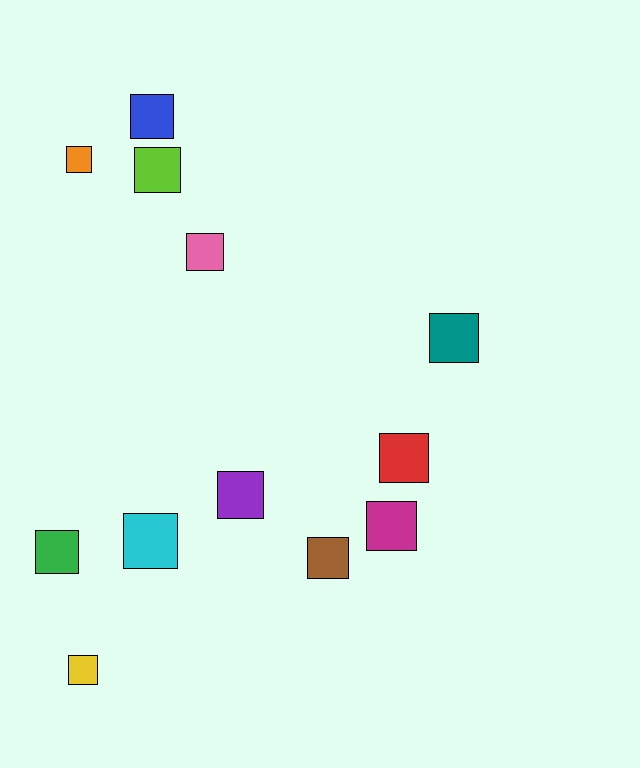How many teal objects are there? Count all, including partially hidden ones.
There is 1 teal object.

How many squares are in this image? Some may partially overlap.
There are 12 squares.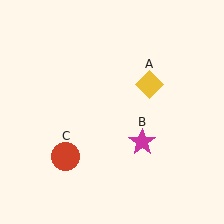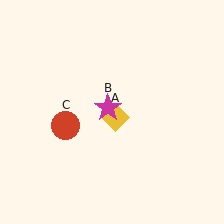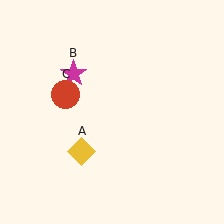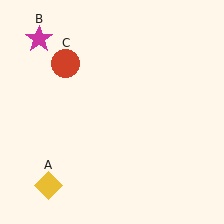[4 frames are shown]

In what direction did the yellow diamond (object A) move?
The yellow diamond (object A) moved down and to the left.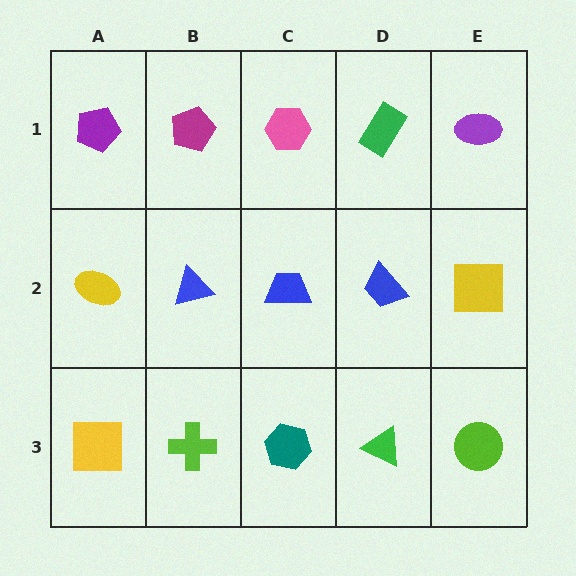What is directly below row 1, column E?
A yellow square.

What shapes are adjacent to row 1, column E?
A yellow square (row 2, column E), a green rectangle (row 1, column D).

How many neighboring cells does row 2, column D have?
4.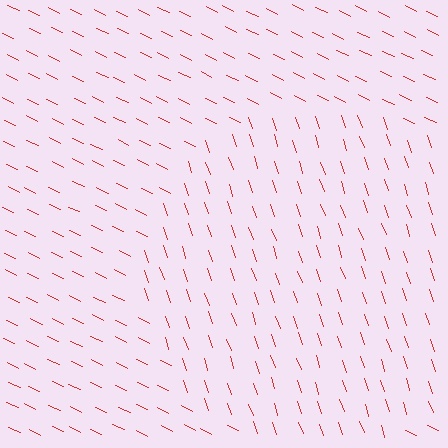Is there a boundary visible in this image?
Yes, there is a texture boundary formed by a change in line orientation.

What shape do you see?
I see a circle.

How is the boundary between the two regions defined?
The boundary is defined purely by a change in line orientation (approximately 45 degrees difference). All lines are the same color and thickness.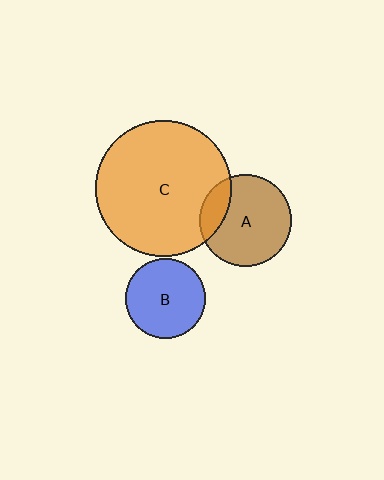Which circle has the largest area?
Circle C (orange).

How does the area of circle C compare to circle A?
Approximately 2.2 times.